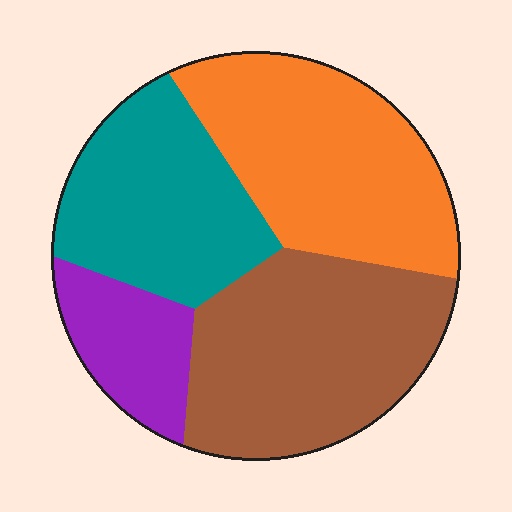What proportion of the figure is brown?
Brown covers around 35% of the figure.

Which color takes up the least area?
Purple, at roughly 10%.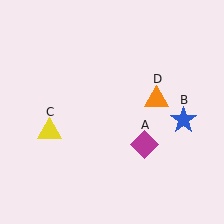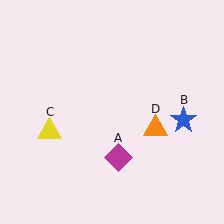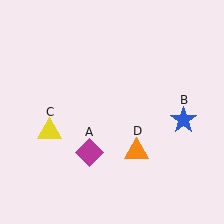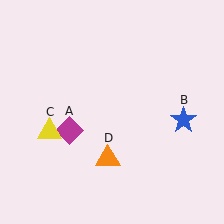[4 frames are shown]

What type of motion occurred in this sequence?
The magenta diamond (object A), orange triangle (object D) rotated clockwise around the center of the scene.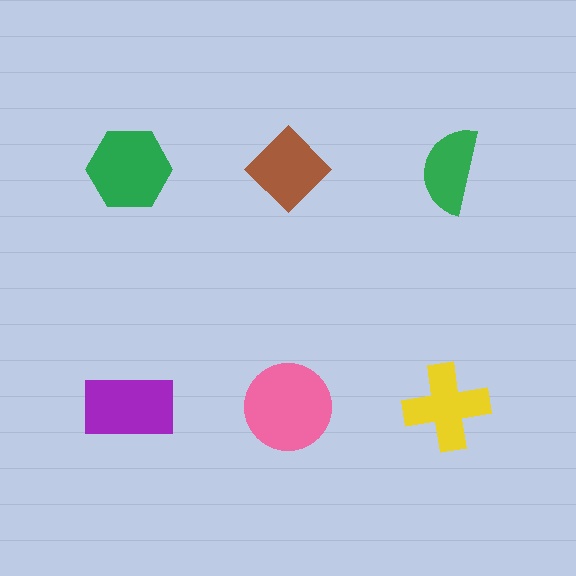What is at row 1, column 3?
A green semicircle.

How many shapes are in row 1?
3 shapes.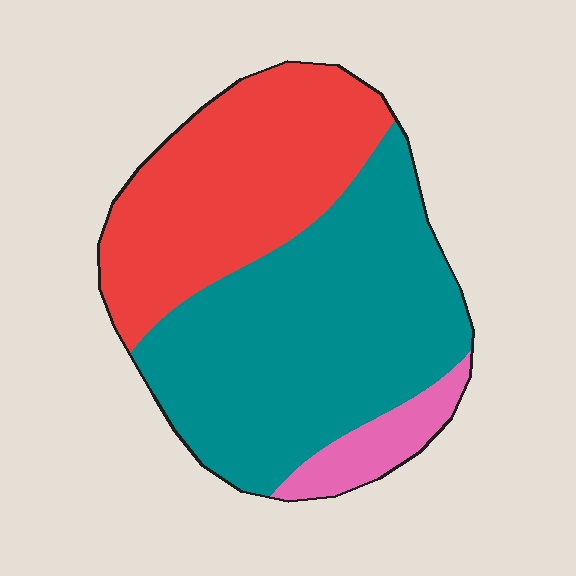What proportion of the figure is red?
Red covers 37% of the figure.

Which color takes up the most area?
Teal, at roughly 55%.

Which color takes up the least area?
Pink, at roughly 10%.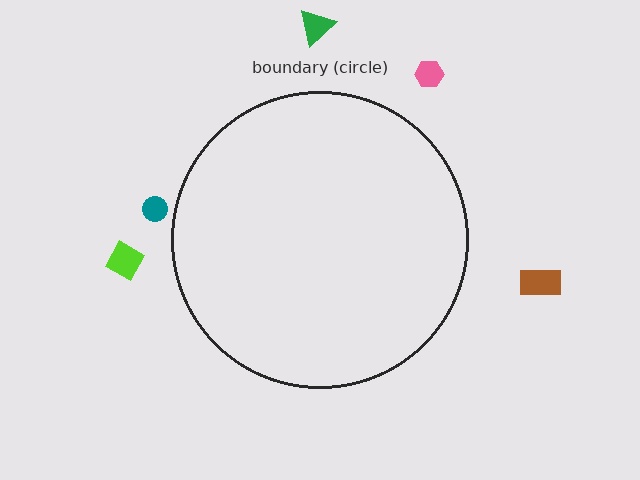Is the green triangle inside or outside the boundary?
Outside.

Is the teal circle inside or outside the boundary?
Outside.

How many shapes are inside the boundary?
0 inside, 5 outside.